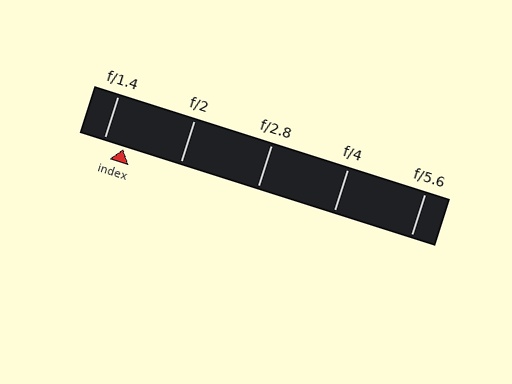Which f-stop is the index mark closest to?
The index mark is closest to f/1.4.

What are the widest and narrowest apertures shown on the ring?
The widest aperture shown is f/1.4 and the narrowest is f/5.6.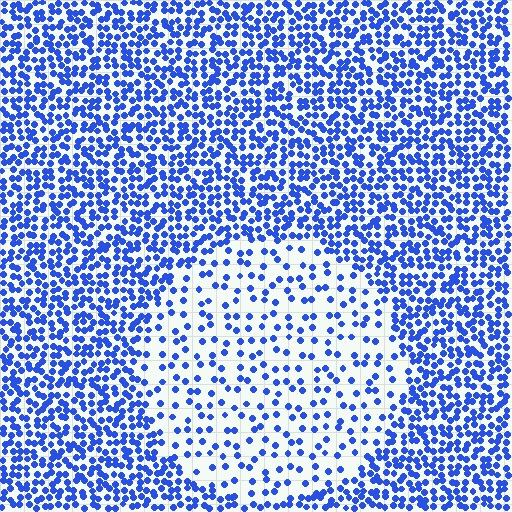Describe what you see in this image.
The image contains small blue elements arranged at two different densities. A circle-shaped region is visible where the elements are less densely packed than the surrounding area.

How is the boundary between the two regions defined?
The boundary is defined by a change in element density (approximately 2.6x ratio). All elements are the same color, size, and shape.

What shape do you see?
I see a circle.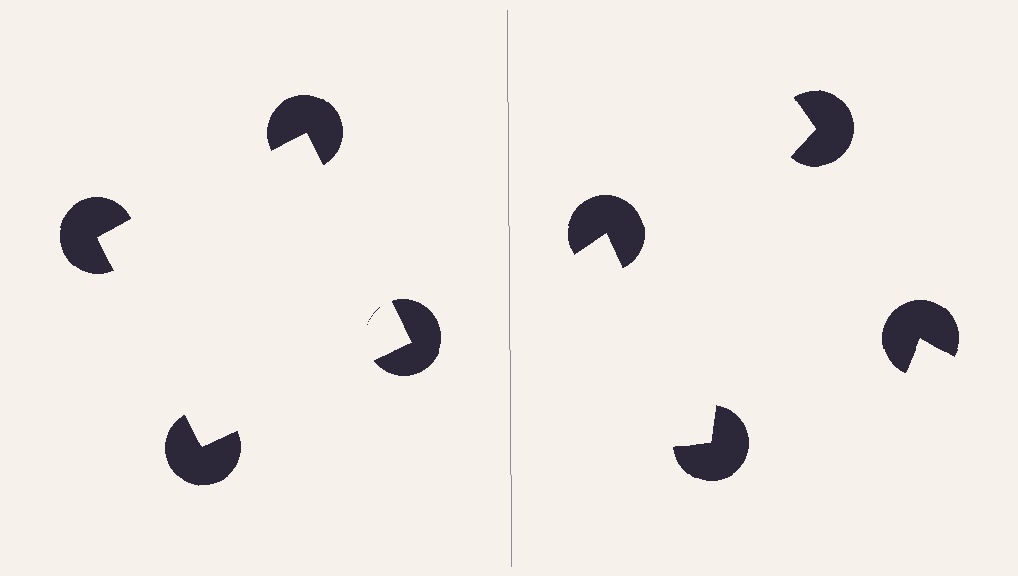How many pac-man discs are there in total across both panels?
8 — 4 on each side.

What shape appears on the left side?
An illusory square.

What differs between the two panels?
The pac-man discs are positioned identically on both sides; only the wedge orientations differ. On the left they align to a square; on the right they are misaligned.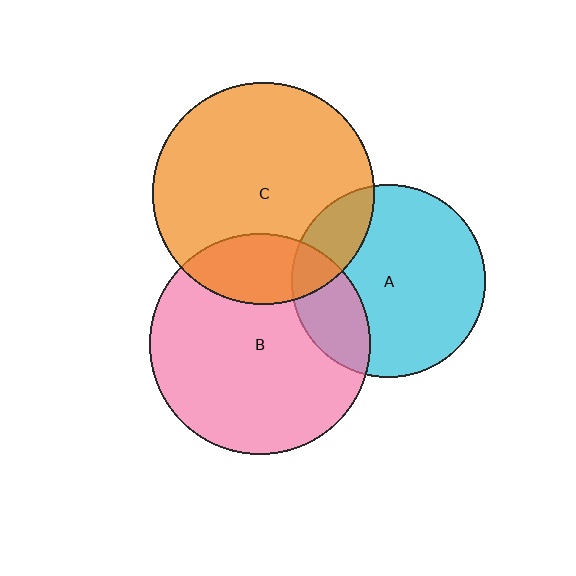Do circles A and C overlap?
Yes.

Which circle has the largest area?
Circle C (orange).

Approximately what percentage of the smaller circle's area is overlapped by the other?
Approximately 20%.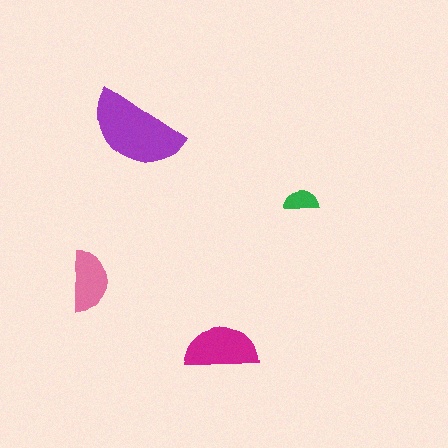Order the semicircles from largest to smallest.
the purple one, the magenta one, the pink one, the green one.